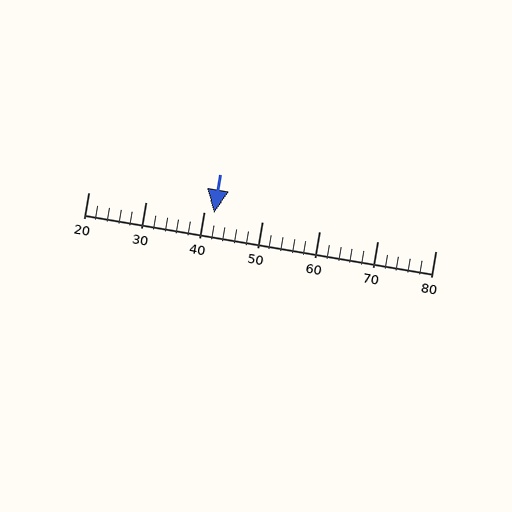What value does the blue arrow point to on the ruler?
The blue arrow points to approximately 42.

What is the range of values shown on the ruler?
The ruler shows values from 20 to 80.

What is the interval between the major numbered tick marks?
The major tick marks are spaced 10 units apart.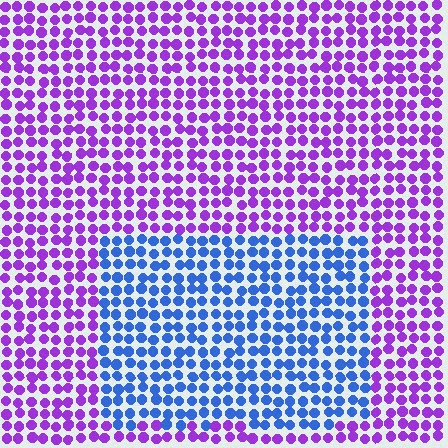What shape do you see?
I see a rectangle.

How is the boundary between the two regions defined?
The boundary is defined purely by a slight shift in hue (about 59 degrees). Spacing, size, and orientation are identical on both sides.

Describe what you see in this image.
The image is filled with small purple elements in a uniform arrangement. A rectangle-shaped region is visible where the elements are tinted to a slightly different hue, forming a subtle color boundary.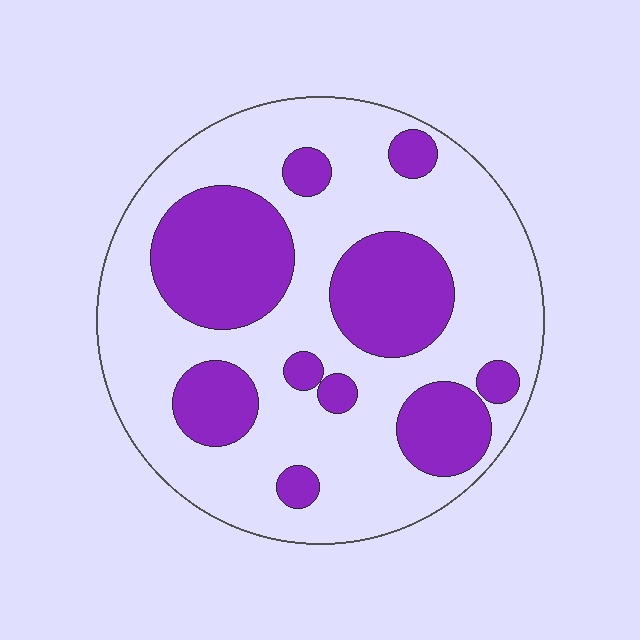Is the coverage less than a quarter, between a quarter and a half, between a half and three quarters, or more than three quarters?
Between a quarter and a half.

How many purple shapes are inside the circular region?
10.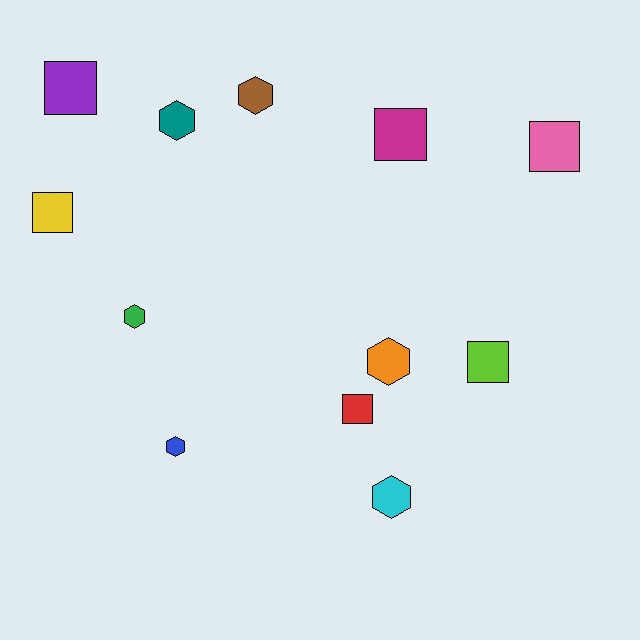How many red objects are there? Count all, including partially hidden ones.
There is 1 red object.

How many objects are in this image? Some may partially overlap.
There are 12 objects.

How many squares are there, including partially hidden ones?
There are 6 squares.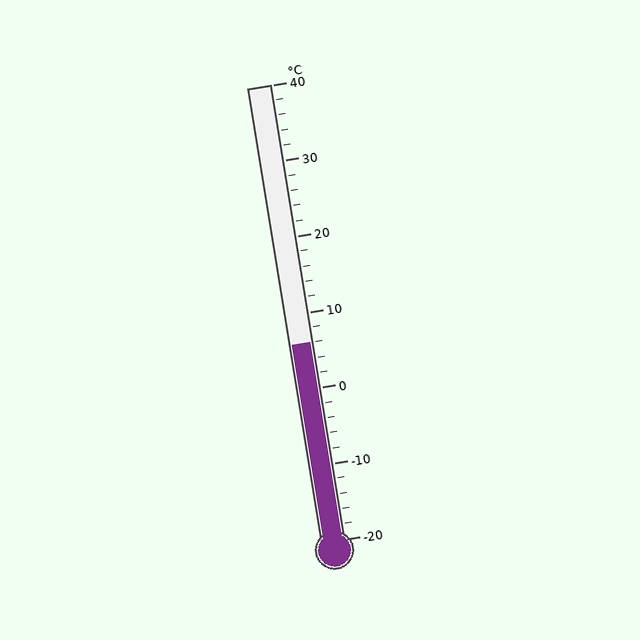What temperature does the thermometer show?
The thermometer shows approximately 6°C.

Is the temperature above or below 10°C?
The temperature is below 10°C.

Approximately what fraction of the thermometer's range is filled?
The thermometer is filled to approximately 45% of its range.